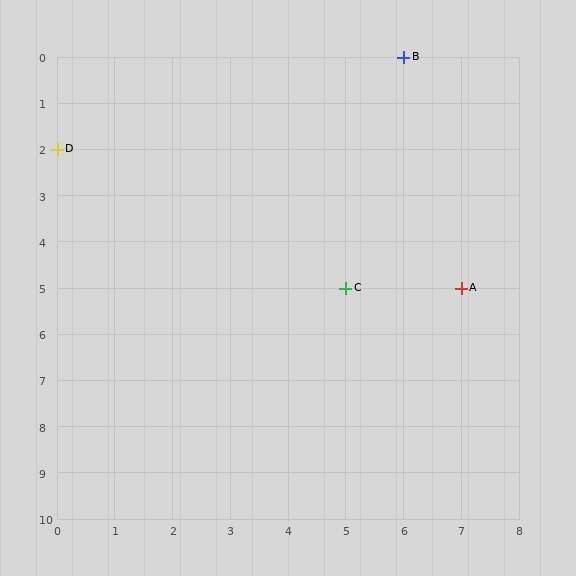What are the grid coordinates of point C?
Point C is at grid coordinates (5, 5).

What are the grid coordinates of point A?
Point A is at grid coordinates (7, 5).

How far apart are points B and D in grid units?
Points B and D are 6 columns and 2 rows apart (about 6.3 grid units diagonally).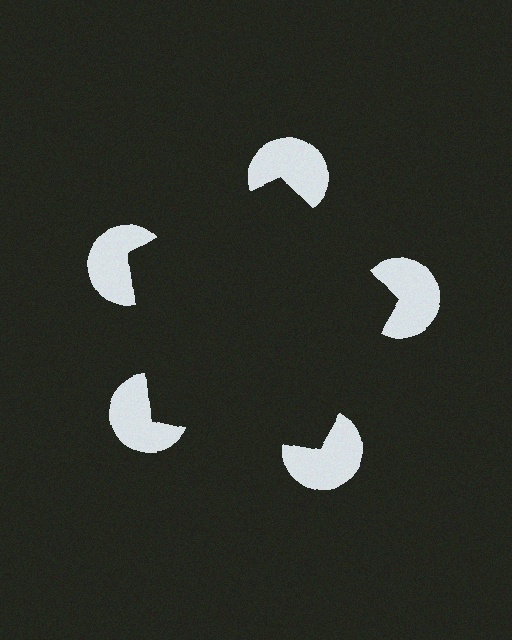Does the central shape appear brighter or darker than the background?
It typically appears slightly darker than the background, even though no actual brightness change is drawn.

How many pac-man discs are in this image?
There are 5 — one at each vertex of the illusory pentagon.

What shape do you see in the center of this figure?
An illusory pentagon — its edges are inferred from the aligned wedge cuts in the pac-man discs, not physically drawn.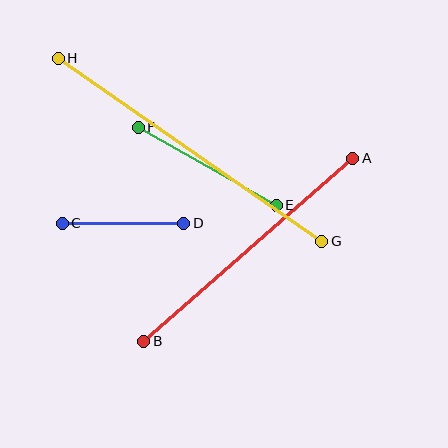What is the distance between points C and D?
The distance is approximately 121 pixels.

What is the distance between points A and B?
The distance is approximately 278 pixels.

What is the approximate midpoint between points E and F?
The midpoint is at approximately (207, 166) pixels.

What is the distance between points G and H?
The distance is approximately 321 pixels.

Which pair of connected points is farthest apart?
Points G and H are farthest apart.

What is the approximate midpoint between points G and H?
The midpoint is at approximately (190, 150) pixels.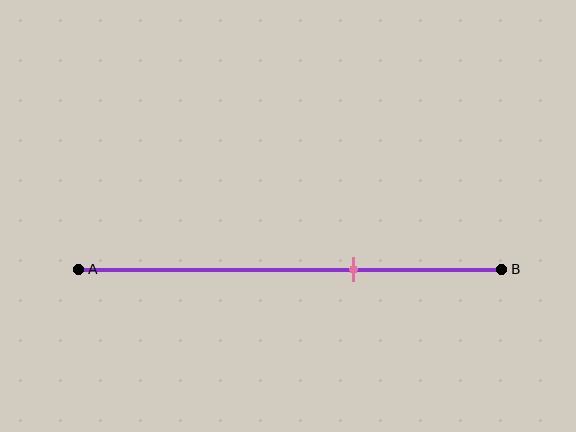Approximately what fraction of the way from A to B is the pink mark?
The pink mark is approximately 65% of the way from A to B.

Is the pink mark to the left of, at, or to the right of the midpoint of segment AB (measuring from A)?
The pink mark is to the right of the midpoint of segment AB.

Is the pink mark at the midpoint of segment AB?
No, the mark is at about 65% from A, not at the 50% midpoint.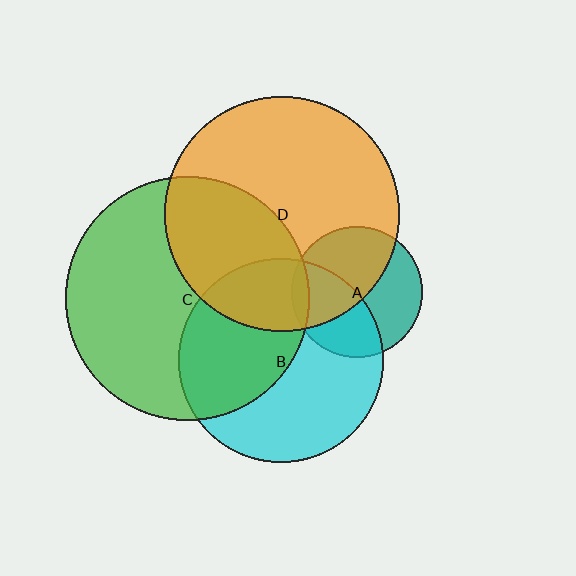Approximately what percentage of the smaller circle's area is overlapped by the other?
Approximately 5%.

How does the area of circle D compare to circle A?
Approximately 3.3 times.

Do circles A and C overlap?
Yes.